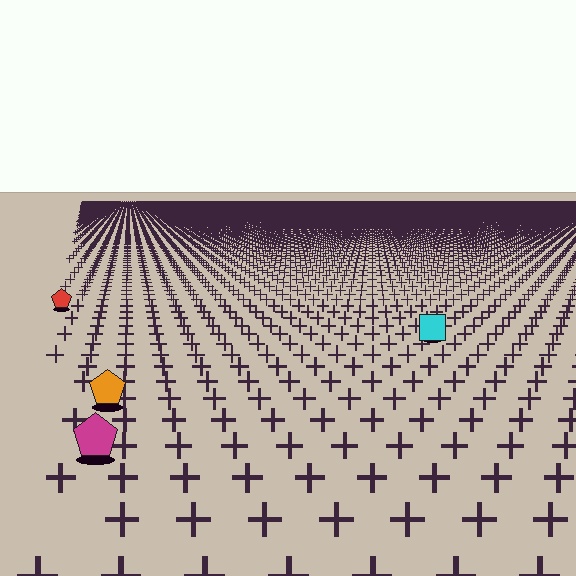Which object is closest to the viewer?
The magenta pentagon is closest. The texture marks near it are larger and more spread out.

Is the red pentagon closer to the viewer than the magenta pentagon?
No. The magenta pentagon is closer — you can tell from the texture gradient: the ground texture is coarser near it.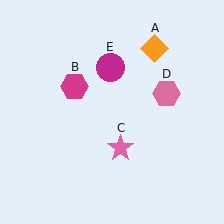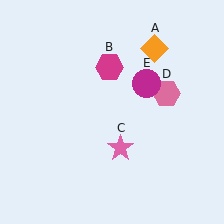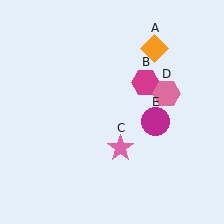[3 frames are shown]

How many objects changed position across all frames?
2 objects changed position: magenta hexagon (object B), magenta circle (object E).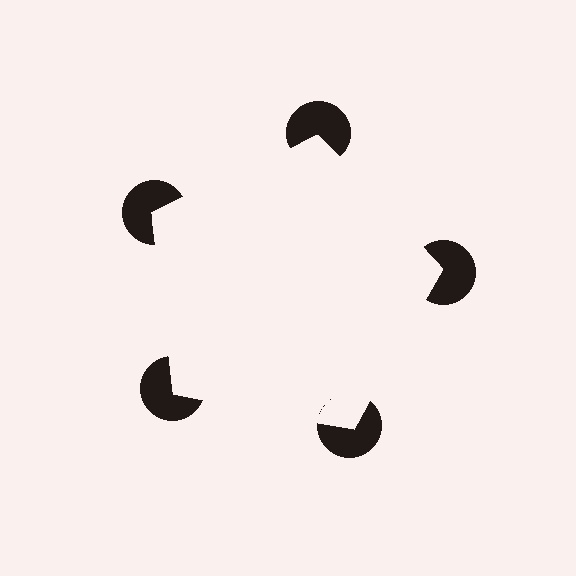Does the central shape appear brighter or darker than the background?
It typically appears slightly brighter than the background, even though no actual brightness change is drawn.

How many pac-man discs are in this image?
There are 5 — one at each vertex of the illusory pentagon.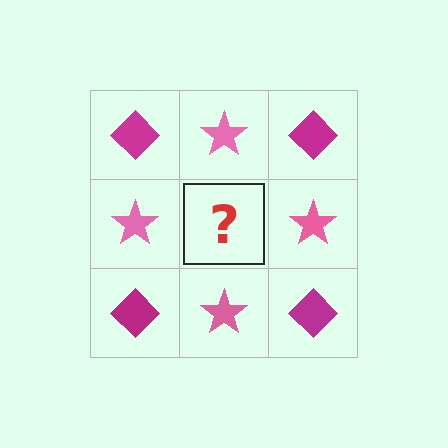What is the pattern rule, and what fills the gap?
The rule is that it alternates magenta diamond and pink star in a checkerboard pattern. The gap should be filled with a magenta diamond.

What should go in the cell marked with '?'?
The missing cell should contain a magenta diamond.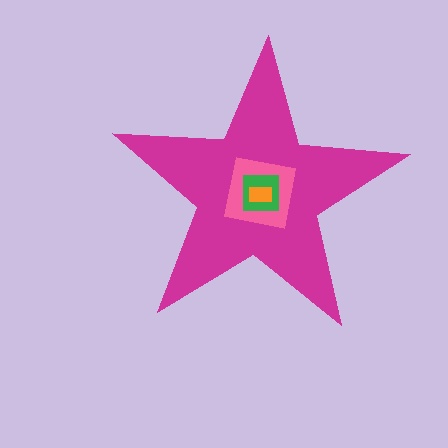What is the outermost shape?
The magenta star.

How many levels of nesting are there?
4.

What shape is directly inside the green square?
The orange rectangle.